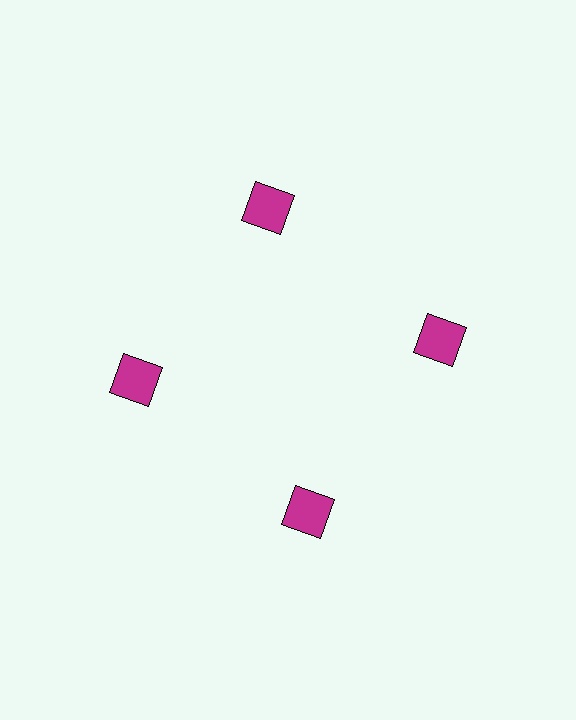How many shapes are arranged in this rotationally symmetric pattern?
There are 4 shapes, arranged in 4 groups of 1.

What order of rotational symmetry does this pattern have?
This pattern has 4-fold rotational symmetry.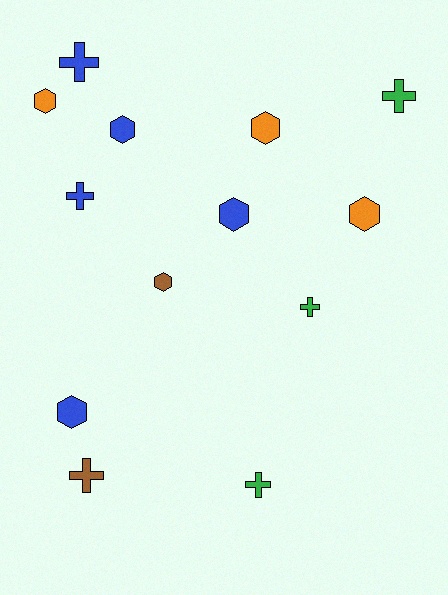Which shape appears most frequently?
Hexagon, with 7 objects.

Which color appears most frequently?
Blue, with 5 objects.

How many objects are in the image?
There are 13 objects.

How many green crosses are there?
There are 3 green crosses.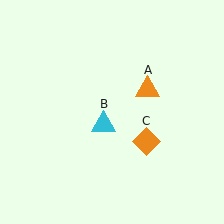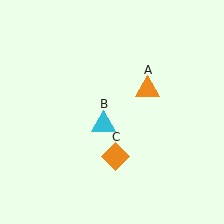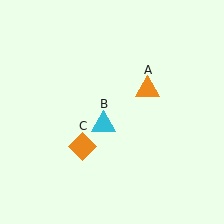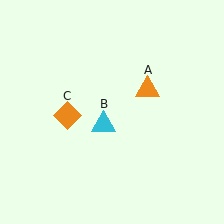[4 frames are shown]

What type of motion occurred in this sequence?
The orange diamond (object C) rotated clockwise around the center of the scene.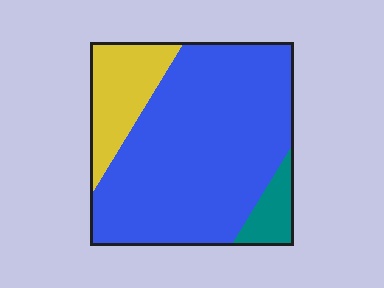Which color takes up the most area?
Blue, at roughly 75%.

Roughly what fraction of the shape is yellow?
Yellow takes up about one sixth (1/6) of the shape.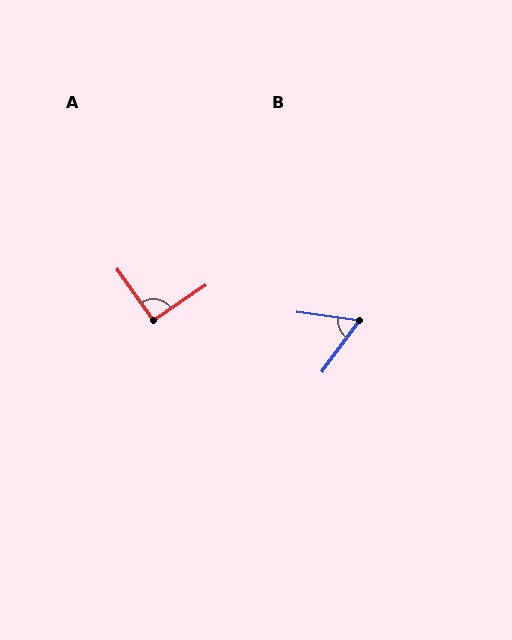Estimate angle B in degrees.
Approximately 62 degrees.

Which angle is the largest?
A, at approximately 91 degrees.